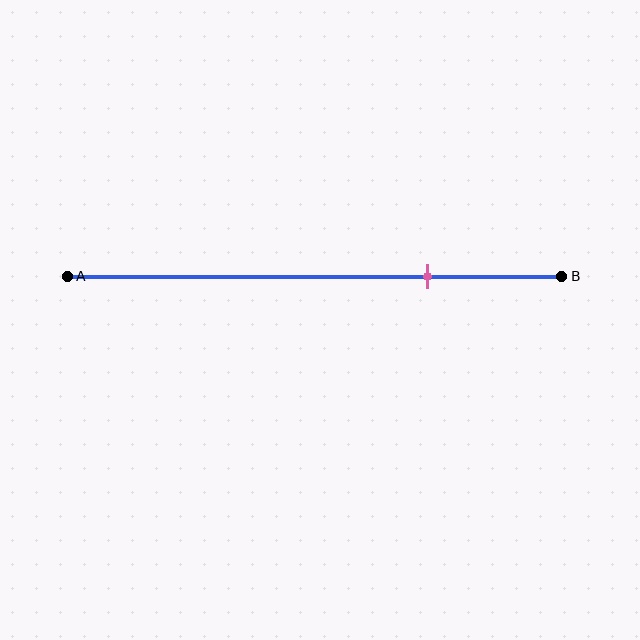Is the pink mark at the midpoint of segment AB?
No, the mark is at about 75% from A, not at the 50% midpoint.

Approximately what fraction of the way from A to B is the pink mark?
The pink mark is approximately 75% of the way from A to B.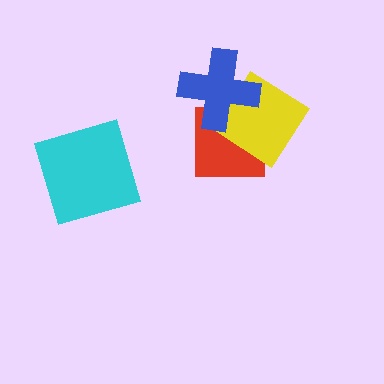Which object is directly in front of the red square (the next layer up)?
The yellow diamond is directly in front of the red square.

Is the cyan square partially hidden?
No, no other shape covers it.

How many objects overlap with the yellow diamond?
2 objects overlap with the yellow diamond.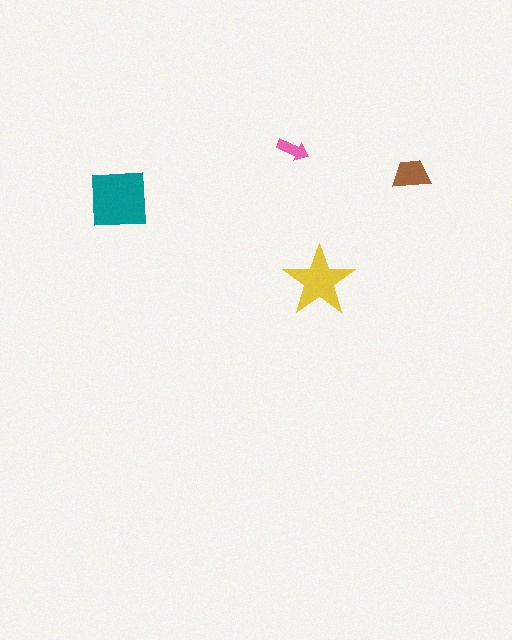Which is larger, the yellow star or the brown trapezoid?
The yellow star.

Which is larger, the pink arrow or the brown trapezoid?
The brown trapezoid.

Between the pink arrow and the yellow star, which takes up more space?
The yellow star.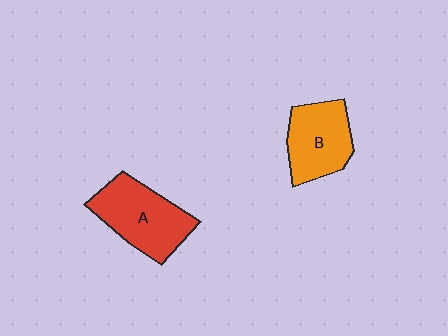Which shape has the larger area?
Shape A (red).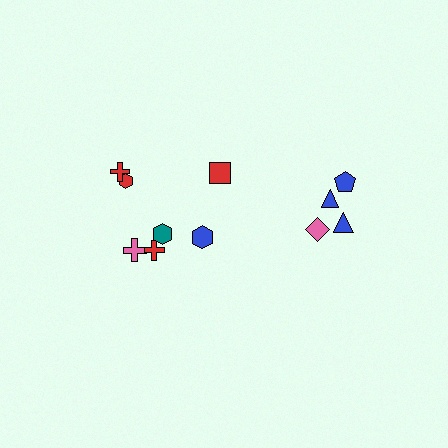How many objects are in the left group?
There are 7 objects.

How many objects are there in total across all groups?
There are 11 objects.